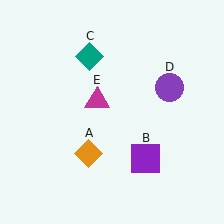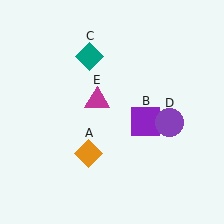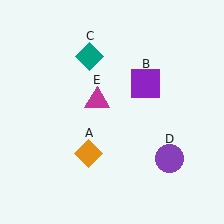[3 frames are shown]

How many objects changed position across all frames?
2 objects changed position: purple square (object B), purple circle (object D).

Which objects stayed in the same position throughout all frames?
Orange diamond (object A) and teal diamond (object C) and magenta triangle (object E) remained stationary.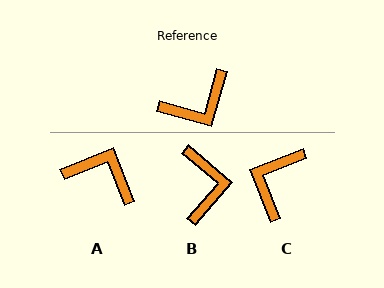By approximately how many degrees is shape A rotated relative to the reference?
Approximately 128 degrees counter-clockwise.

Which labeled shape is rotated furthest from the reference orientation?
C, about 143 degrees away.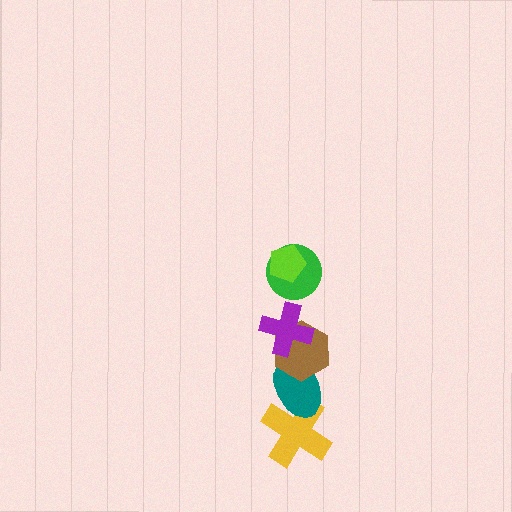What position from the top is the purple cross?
The purple cross is 3rd from the top.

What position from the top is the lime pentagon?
The lime pentagon is 1st from the top.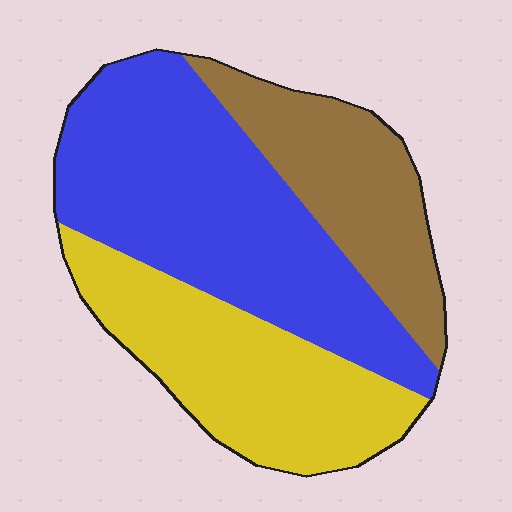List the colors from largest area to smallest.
From largest to smallest: blue, yellow, brown.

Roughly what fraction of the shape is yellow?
Yellow covers 31% of the shape.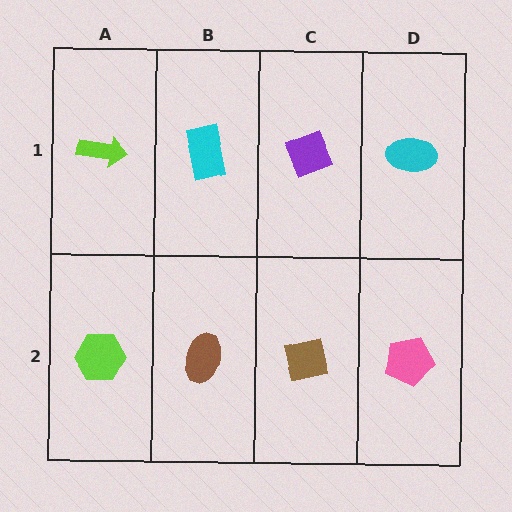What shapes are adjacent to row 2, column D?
A cyan ellipse (row 1, column D), a brown square (row 2, column C).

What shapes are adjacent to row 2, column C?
A purple diamond (row 1, column C), a brown ellipse (row 2, column B), a pink pentagon (row 2, column D).